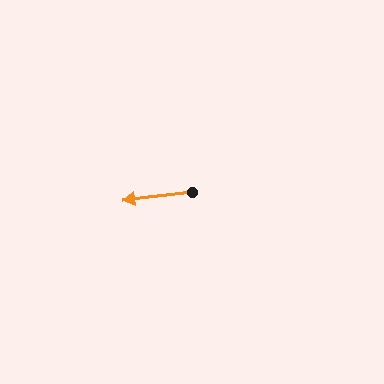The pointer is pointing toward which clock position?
Roughly 9 o'clock.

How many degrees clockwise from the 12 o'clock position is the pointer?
Approximately 263 degrees.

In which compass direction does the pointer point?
West.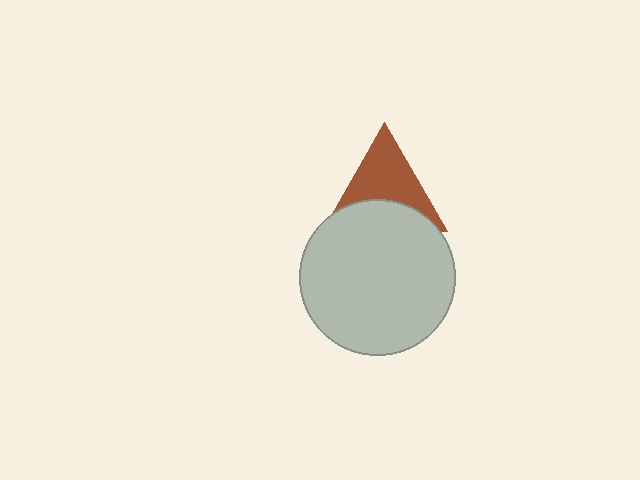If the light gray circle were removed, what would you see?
You would see the complete brown triangle.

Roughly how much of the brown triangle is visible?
About half of it is visible (roughly 60%).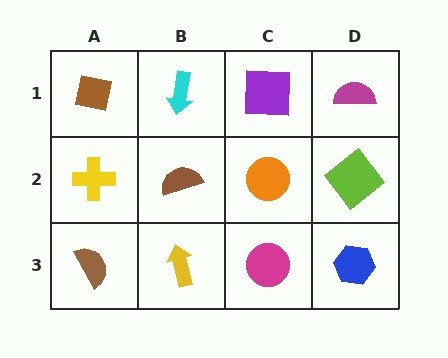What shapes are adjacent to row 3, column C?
An orange circle (row 2, column C), a yellow arrow (row 3, column B), a blue hexagon (row 3, column D).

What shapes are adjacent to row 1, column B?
A brown semicircle (row 2, column B), a brown square (row 1, column A), a purple square (row 1, column C).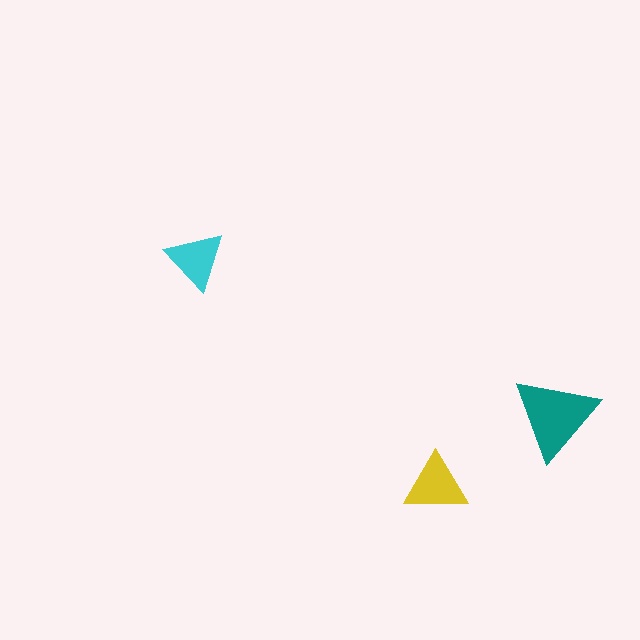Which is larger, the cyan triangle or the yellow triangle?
The yellow one.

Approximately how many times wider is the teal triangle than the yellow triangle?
About 1.5 times wider.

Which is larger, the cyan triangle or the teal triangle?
The teal one.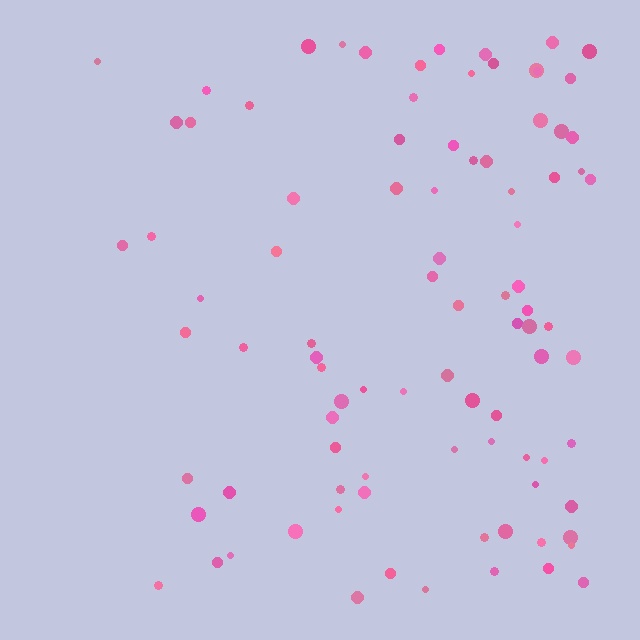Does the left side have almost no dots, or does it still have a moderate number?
Still a moderate number, just noticeably fewer than the right.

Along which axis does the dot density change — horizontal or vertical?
Horizontal.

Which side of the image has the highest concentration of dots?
The right.